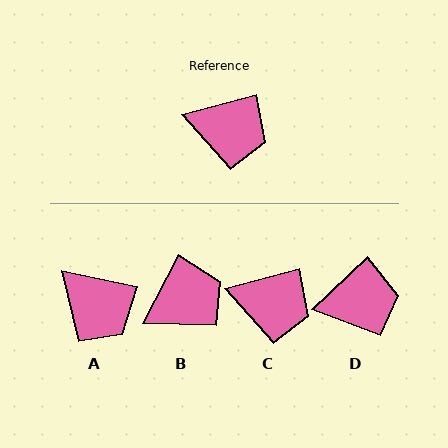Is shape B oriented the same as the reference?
No, it is off by about 47 degrees.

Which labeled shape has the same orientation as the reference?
C.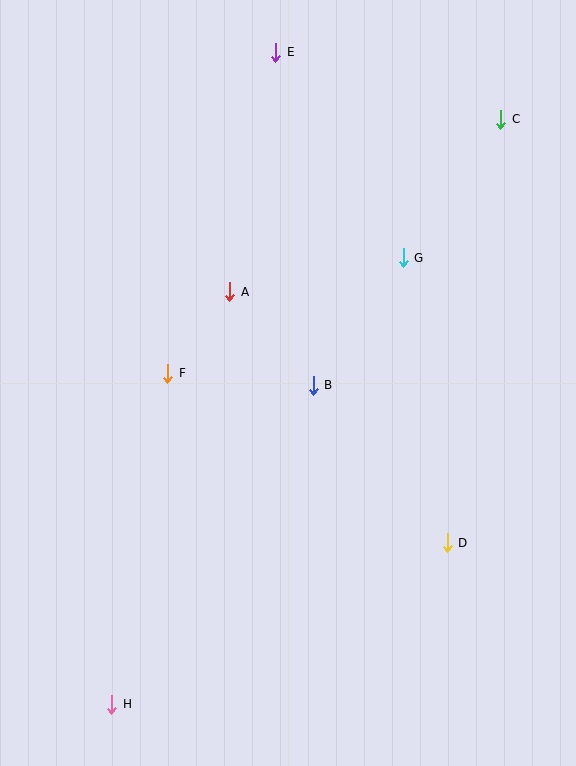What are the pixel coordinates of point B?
Point B is at (313, 385).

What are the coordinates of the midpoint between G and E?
The midpoint between G and E is at (339, 155).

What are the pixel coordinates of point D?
Point D is at (447, 543).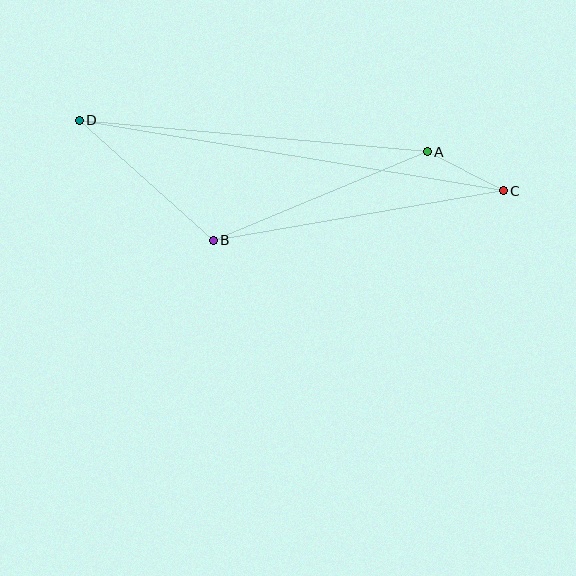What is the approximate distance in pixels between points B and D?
The distance between B and D is approximately 180 pixels.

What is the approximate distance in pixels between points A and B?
The distance between A and B is approximately 232 pixels.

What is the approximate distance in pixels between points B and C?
The distance between B and C is approximately 294 pixels.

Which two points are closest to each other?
Points A and C are closest to each other.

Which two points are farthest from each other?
Points C and D are farthest from each other.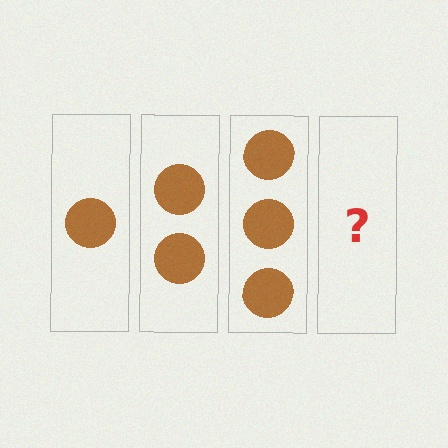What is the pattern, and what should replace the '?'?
The pattern is that each step adds one more circle. The '?' should be 4 circles.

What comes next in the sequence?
The next element should be 4 circles.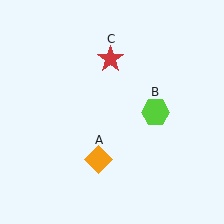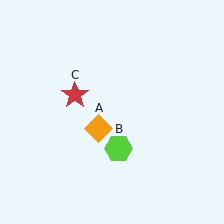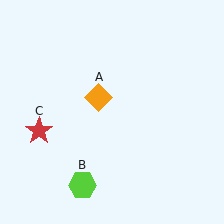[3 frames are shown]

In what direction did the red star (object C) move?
The red star (object C) moved down and to the left.